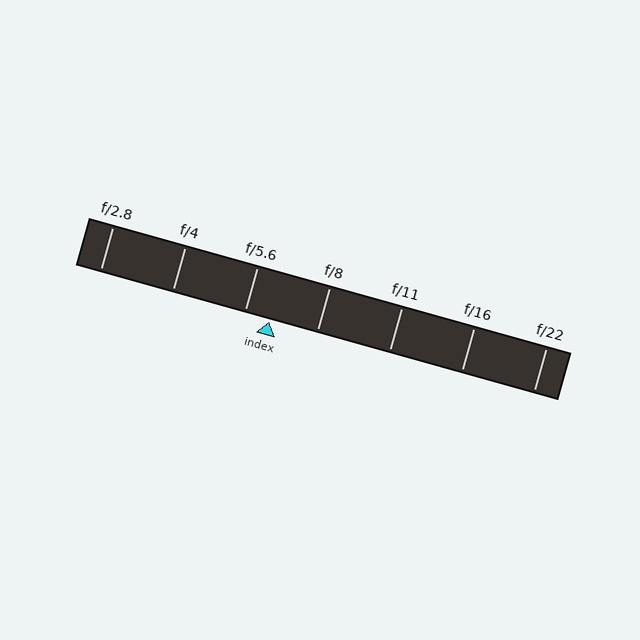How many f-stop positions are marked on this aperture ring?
There are 7 f-stop positions marked.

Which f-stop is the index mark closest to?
The index mark is closest to f/5.6.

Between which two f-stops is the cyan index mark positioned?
The index mark is between f/5.6 and f/8.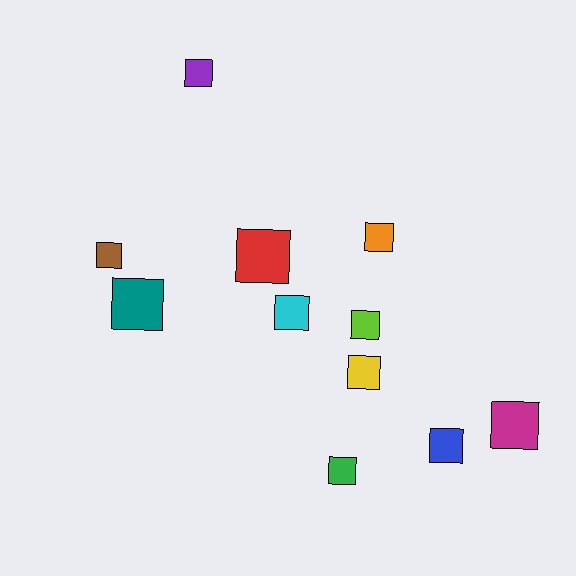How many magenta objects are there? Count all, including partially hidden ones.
There is 1 magenta object.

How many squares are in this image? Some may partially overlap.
There are 11 squares.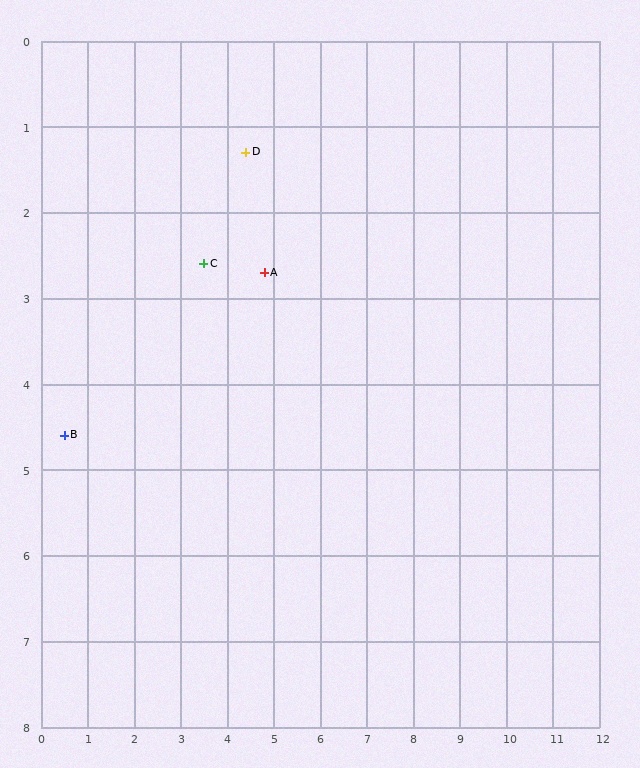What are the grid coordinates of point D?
Point D is at approximately (4.4, 1.3).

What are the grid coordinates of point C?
Point C is at approximately (3.5, 2.6).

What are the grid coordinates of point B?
Point B is at approximately (0.5, 4.6).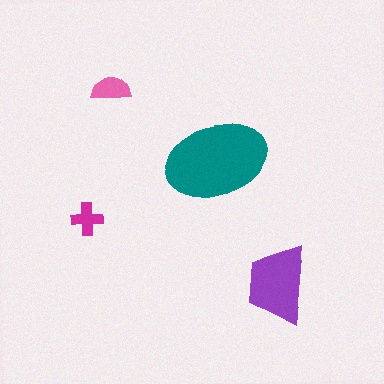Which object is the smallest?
The magenta cross.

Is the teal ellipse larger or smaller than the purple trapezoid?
Larger.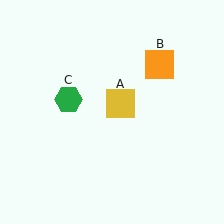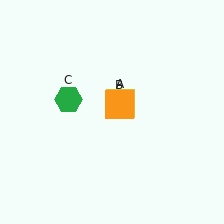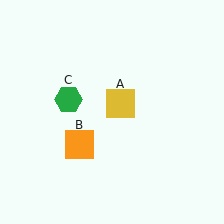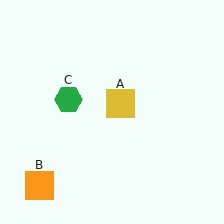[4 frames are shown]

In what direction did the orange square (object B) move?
The orange square (object B) moved down and to the left.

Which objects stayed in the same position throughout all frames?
Yellow square (object A) and green hexagon (object C) remained stationary.